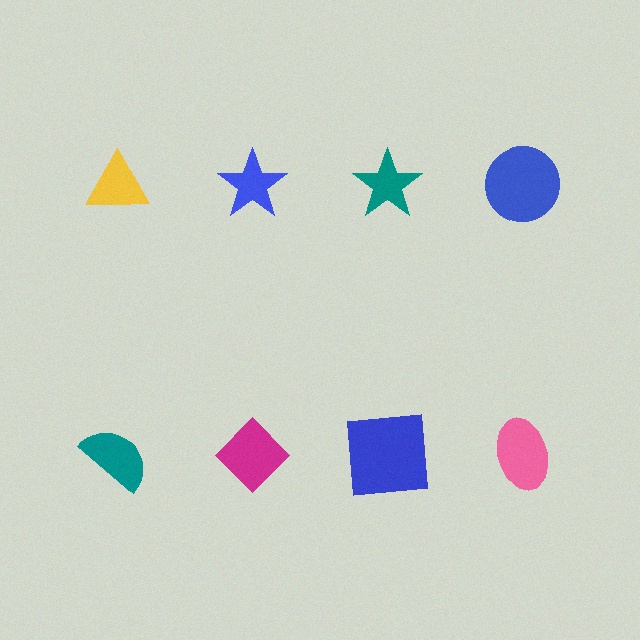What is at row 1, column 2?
A blue star.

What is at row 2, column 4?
A pink ellipse.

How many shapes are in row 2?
4 shapes.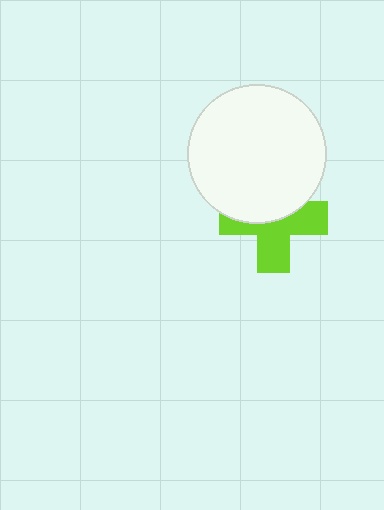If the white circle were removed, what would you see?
You would see the complete lime cross.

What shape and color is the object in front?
The object in front is a white circle.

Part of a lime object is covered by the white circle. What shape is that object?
It is a cross.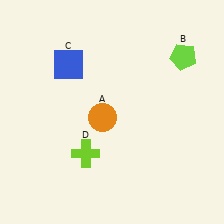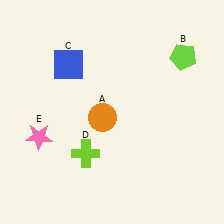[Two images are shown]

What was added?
A pink star (E) was added in Image 2.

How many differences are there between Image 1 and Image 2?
There is 1 difference between the two images.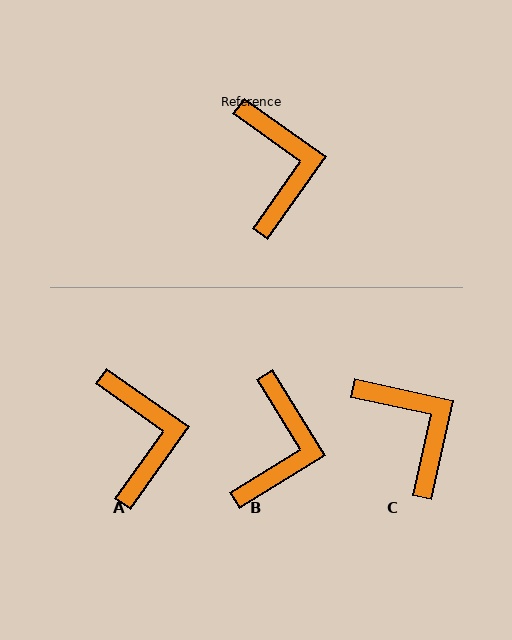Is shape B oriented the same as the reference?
No, it is off by about 23 degrees.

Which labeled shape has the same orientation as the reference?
A.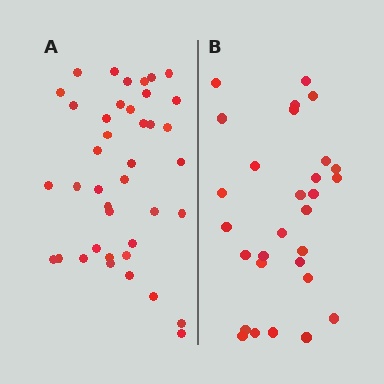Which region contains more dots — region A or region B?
Region A (the left region) has more dots.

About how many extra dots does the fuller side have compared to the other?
Region A has roughly 12 or so more dots than region B.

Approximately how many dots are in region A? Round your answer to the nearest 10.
About 40 dots.